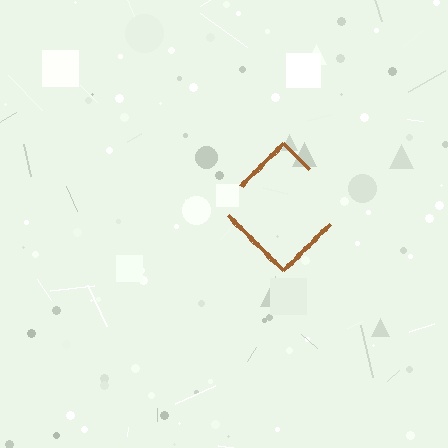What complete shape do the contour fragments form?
The contour fragments form a diamond.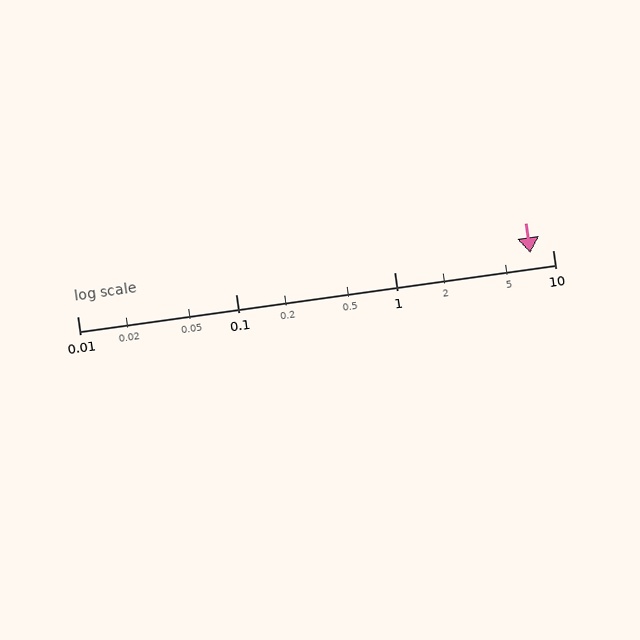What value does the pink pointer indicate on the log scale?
The pointer indicates approximately 7.2.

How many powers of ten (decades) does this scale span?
The scale spans 3 decades, from 0.01 to 10.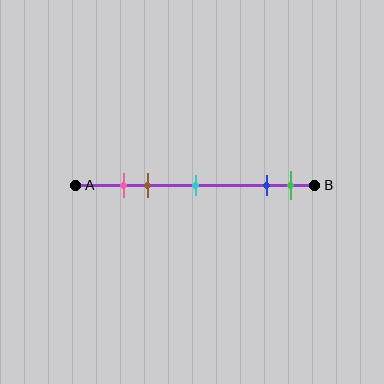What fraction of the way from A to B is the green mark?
The green mark is approximately 90% (0.9) of the way from A to B.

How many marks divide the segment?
There are 5 marks dividing the segment.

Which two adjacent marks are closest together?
The pink and brown marks are the closest adjacent pair.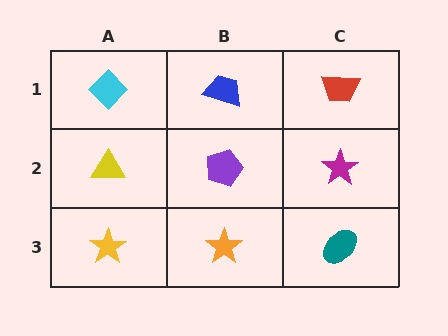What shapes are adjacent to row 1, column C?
A magenta star (row 2, column C), a blue trapezoid (row 1, column B).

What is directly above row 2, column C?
A red trapezoid.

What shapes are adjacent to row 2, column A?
A cyan diamond (row 1, column A), a yellow star (row 3, column A), a purple pentagon (row 2, column B).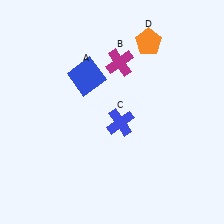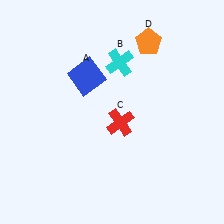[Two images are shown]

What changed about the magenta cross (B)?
In Image 1, B is magenta. In Image 2, it changed to cyan.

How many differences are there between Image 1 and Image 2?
There are 2 differences between the two images.